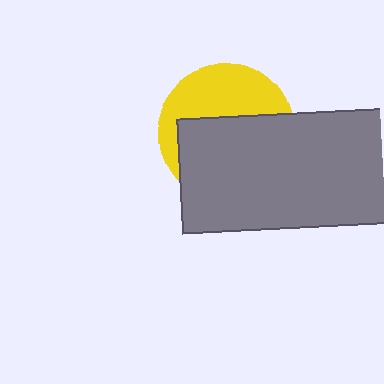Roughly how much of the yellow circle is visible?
A small part of it is visible (roughly 41%).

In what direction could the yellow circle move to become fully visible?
The yellow circle could move up. That would shift it out from behind the gray rectangle entirely.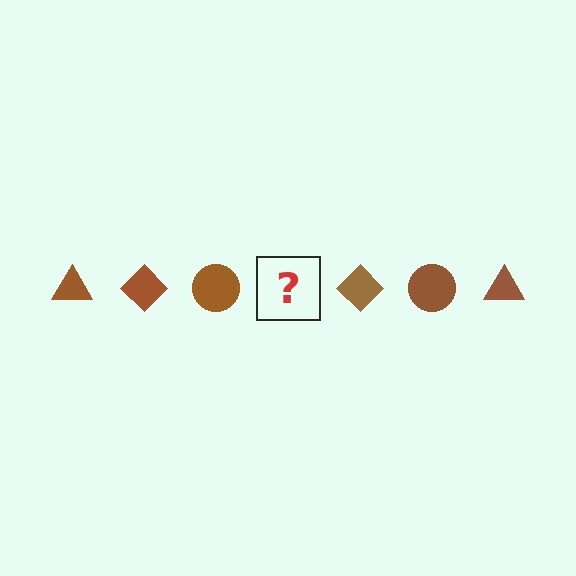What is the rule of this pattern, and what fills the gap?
The rule is that the pattern cycles through triangle, diamond, circle shapes in brown. The gap should be filled with a brown triangle.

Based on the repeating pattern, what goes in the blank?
The blank should be a brown triangle.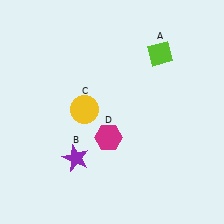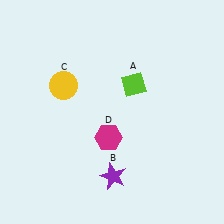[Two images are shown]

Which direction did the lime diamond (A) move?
The lime diamond (A) moved down.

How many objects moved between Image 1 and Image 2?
3 objects moved between the two images.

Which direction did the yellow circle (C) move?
The yellow circle (C) moved up.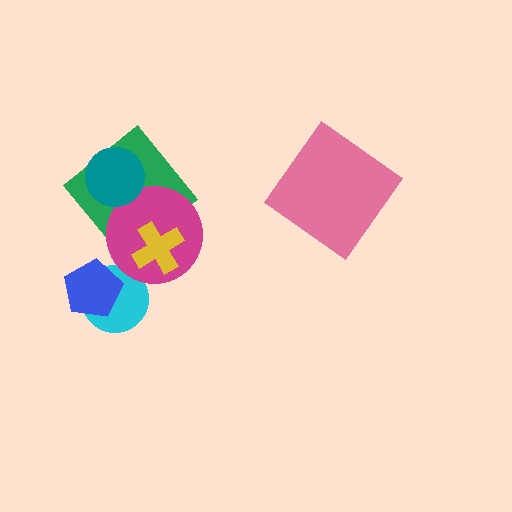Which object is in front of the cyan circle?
The blue pentagon is in front of the cyan circle.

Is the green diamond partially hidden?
Yes, it is partially covered by another shape.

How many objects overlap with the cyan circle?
1 object overlaps with the cyan circle.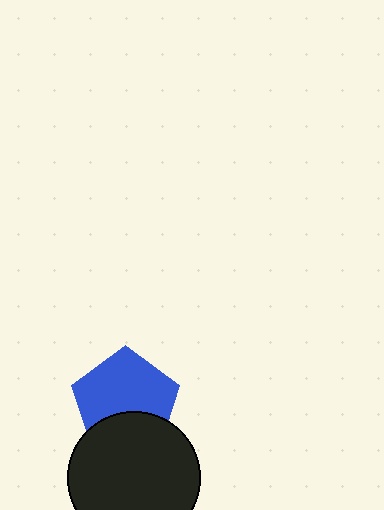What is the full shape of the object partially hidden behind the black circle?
The partially hidden object is a blue pentagon.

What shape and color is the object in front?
The object in front is a black circle.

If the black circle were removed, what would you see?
You would see the complete blue pentagon.